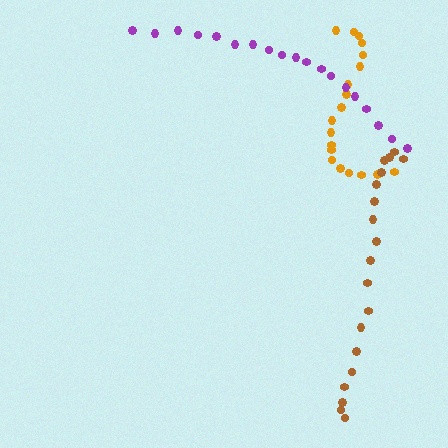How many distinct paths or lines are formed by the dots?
There are 3 distinct paths.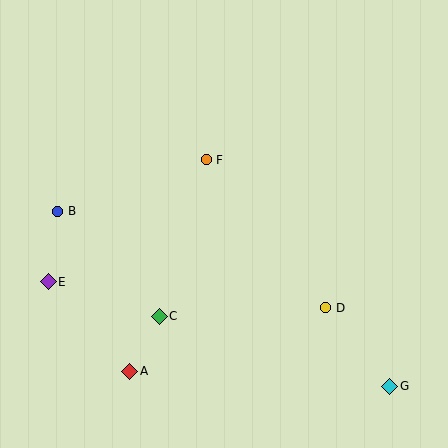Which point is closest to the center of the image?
Point F at (206, 160) is closest to the center.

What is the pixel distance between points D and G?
The distance between D and G is 101 pixels.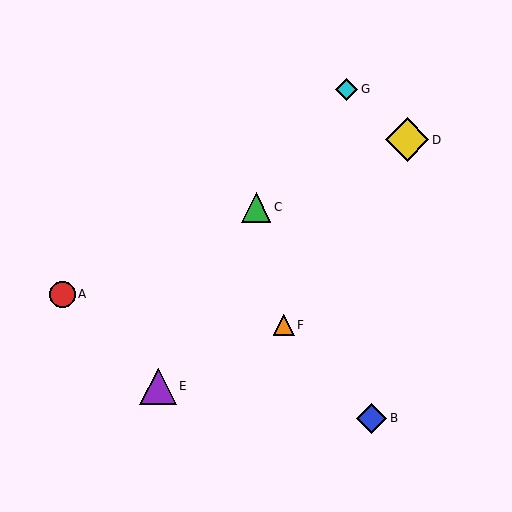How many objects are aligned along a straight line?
3 objects (A, C, D) are aligned along a straight line.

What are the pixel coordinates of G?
Object G is at (346, 89).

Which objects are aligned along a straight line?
Objects A, C, D are aligned along a straight line.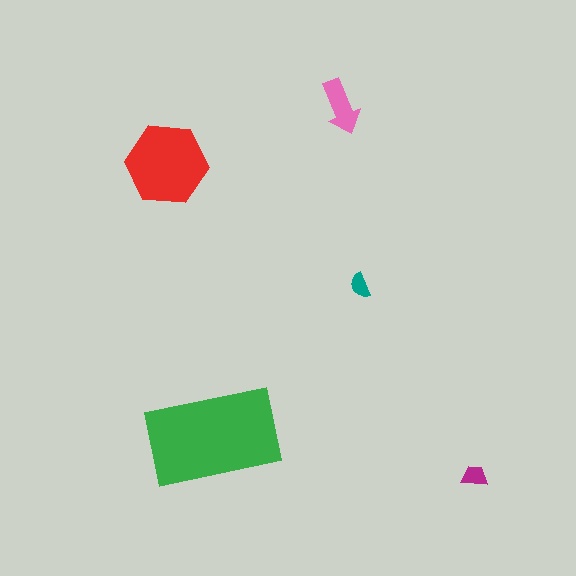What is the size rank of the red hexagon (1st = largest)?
2nd.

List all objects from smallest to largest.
The teal semicircle, the magenta trapezoid, the pink arrow, the red hexagon, the green rectangle.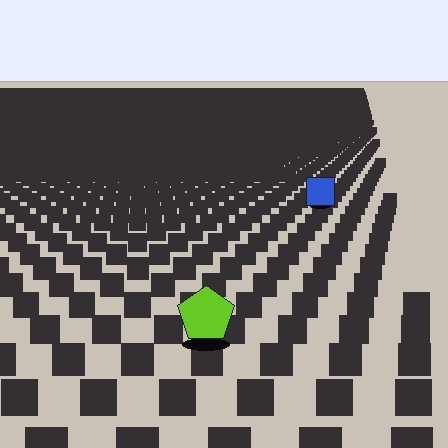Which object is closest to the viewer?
The lime pentagon is closest. The texture marks near it are larger and more spread out.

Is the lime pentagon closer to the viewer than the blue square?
Yes. The lime pentagon is closer — you can tell from the texture gradient: the ground texture is coarser near it.